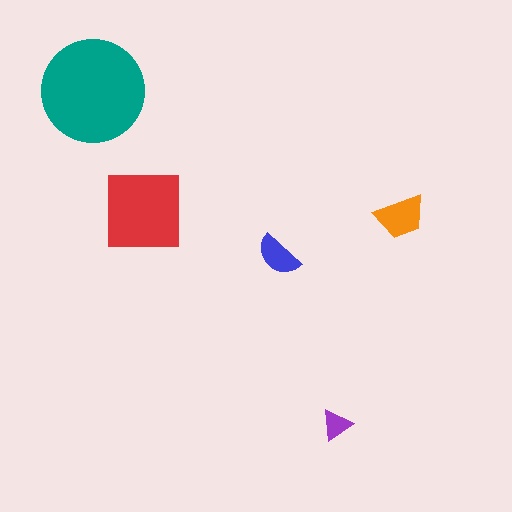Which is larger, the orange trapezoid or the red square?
The red square.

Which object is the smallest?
The purple triangle.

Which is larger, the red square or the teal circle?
The teal circle.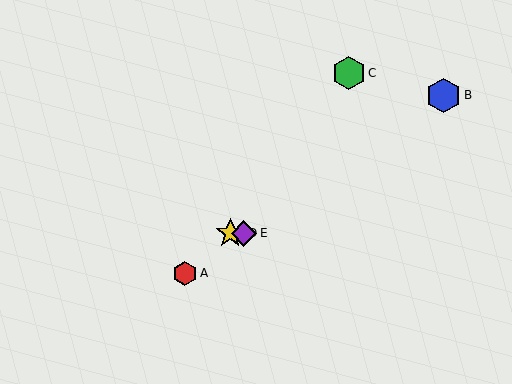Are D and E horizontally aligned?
Yes, both are at y≈233.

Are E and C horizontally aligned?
No, E is at y≈233 and C is at y≈73.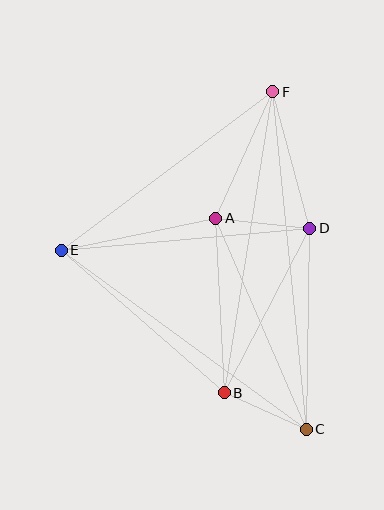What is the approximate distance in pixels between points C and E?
The distance between C and E is approximately 303 pixels.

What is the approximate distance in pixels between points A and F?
The distance between A and F is approximately 139 pixels.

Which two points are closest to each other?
Points B and C are closest to each other.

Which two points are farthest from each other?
Points C and F are farthest from each other.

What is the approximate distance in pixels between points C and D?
The distance between C and D is approximately 201 pixels.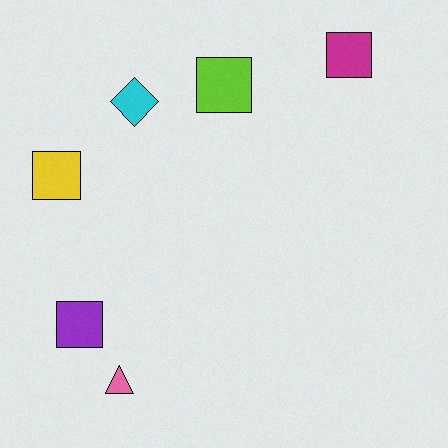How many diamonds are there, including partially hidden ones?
There is 1 diamond.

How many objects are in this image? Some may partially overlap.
There are 6 objects.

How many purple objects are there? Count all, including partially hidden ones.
There is 1 purple object.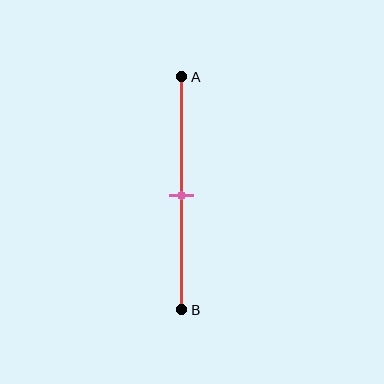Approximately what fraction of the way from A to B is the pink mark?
The pink mark is approximately 50% of the way from A to B.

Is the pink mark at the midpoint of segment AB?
Yes, the mark is approximately at the midpoint.